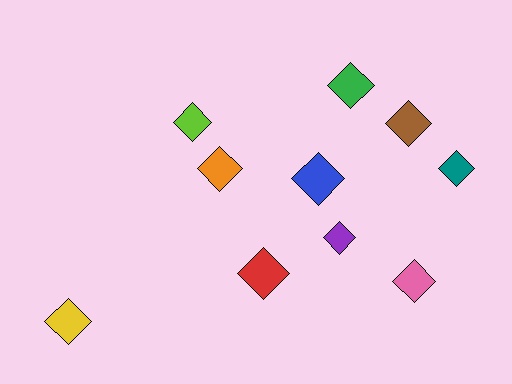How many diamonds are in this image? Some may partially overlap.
There are 10 diamonds.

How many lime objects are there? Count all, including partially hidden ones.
There is 1 lime object.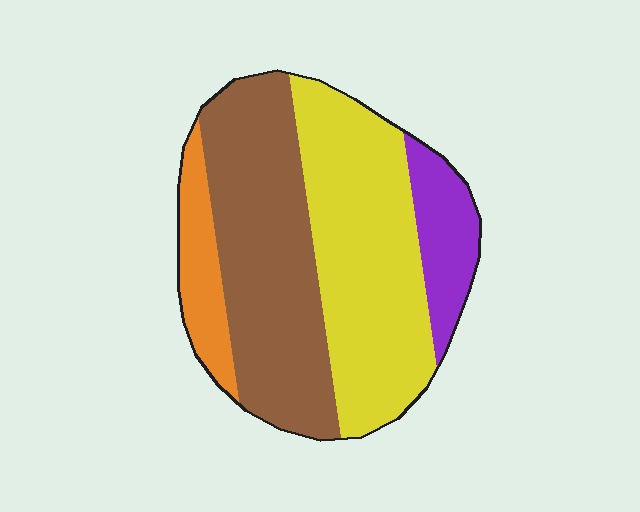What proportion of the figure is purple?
Purple takes up about one eighth (1/8) of the figure.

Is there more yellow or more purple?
Yellow.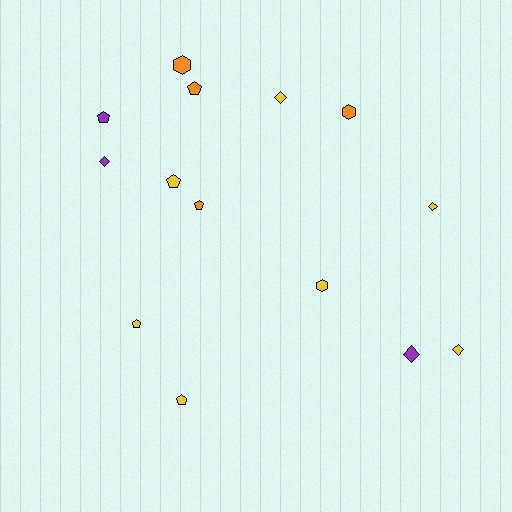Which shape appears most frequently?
Pentagon, with 6 objects.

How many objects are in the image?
There are 14 objects.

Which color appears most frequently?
Yellow, with 7 objects.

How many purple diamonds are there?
There are 2 purple diamonds.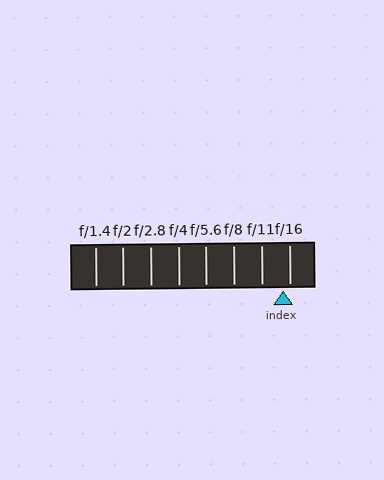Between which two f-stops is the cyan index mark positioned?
The index mark is between f/11 and f/16.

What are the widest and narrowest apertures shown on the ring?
The widest aperture shown is f/1.4 and the narrowest is f/16.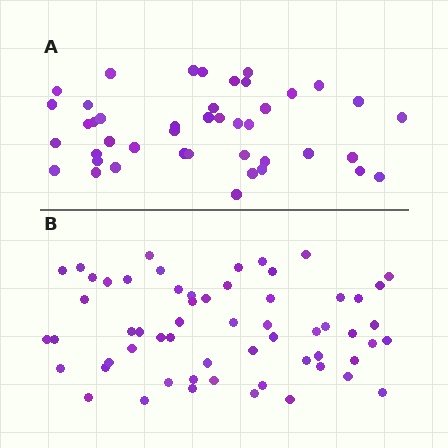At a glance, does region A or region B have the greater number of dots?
Region B (the bottom region) has more dots.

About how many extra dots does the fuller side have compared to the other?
Region B has approximately 15 more dots than region A.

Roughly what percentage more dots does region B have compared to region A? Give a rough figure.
About 35% more.